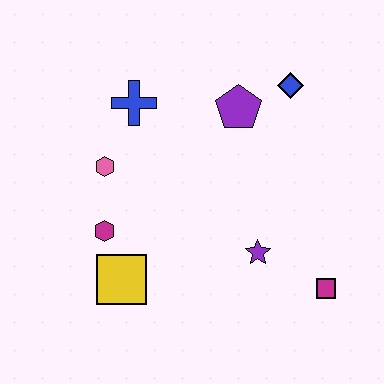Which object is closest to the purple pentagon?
The blue diamond is closest to the purple pentagon.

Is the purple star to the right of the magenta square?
No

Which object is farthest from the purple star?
The blue cross is farthest from the purple star.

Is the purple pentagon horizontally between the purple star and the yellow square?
Yes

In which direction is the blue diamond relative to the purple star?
The blue diamond is above the purple star.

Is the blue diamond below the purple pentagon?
No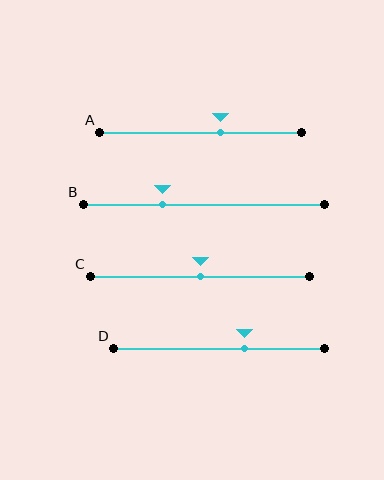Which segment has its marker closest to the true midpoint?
Segment C has its marker closest to the true midpoint.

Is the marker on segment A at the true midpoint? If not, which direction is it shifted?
No, the marker on segment A is shifted to the right by about 10% of the segment length.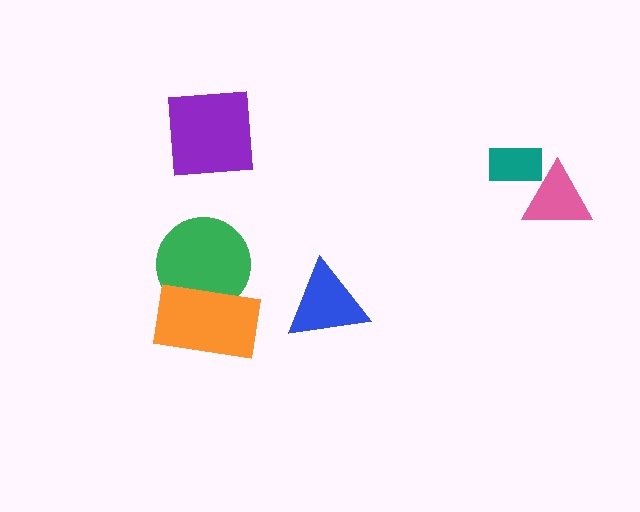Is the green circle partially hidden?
Yes, it is partially covered by another shape.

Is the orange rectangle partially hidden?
No, no other shape covers it.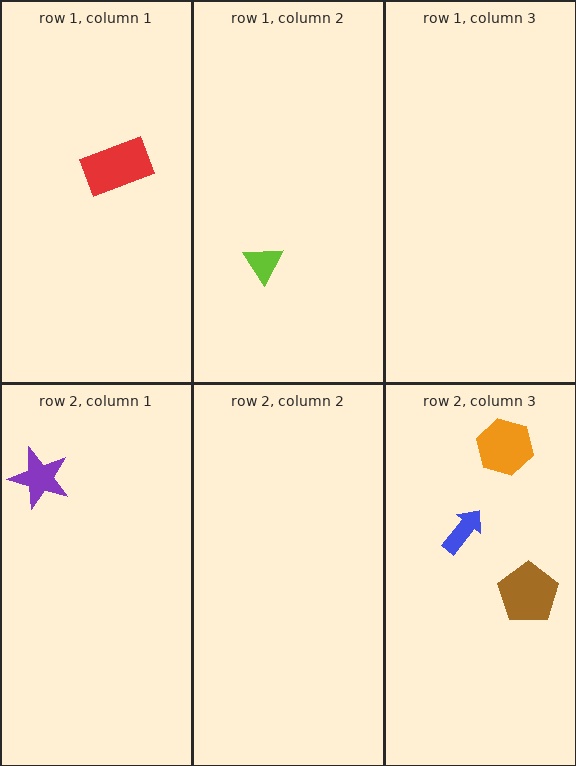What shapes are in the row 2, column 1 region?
The purple star.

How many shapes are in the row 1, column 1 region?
1.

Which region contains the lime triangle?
The row 1, column 2 region.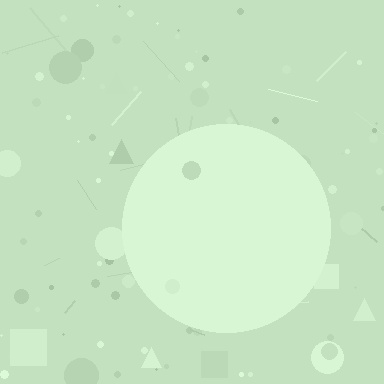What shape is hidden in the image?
A circle is hidden in the image.